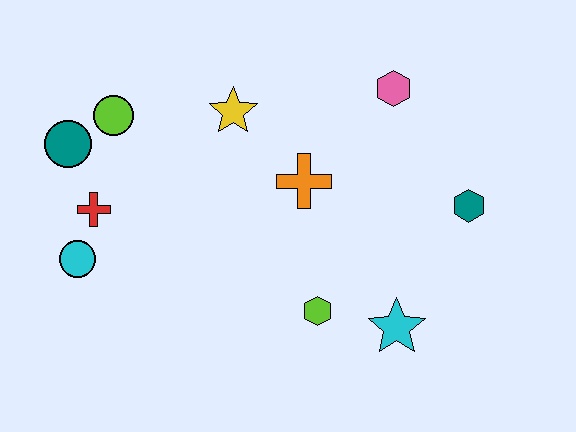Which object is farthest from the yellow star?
The cyan star is farthest from the yellow star.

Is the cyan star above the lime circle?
No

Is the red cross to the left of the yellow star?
Yes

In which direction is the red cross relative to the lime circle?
The red cross is below the lime circle.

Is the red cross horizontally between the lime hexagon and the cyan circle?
Yes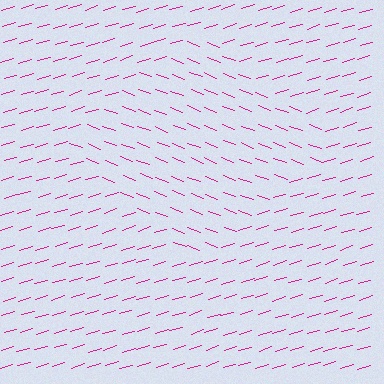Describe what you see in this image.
The image is filled with small magenta line segments. A diamond region in the image has lines oriented differently from the surrounding lines, creating a visible texture boundary.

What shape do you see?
I see a diamond.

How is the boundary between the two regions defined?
The boundary is defined purely by a change in line orientation (approximately 38 degrees difference). All lines are the same color and thickness.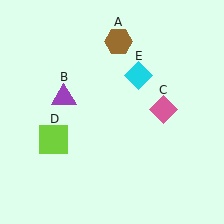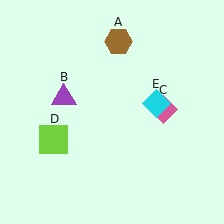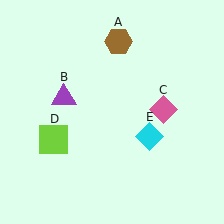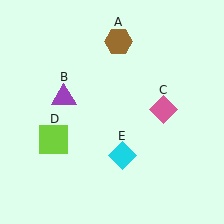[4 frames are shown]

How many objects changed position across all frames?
1 object changed position: cyan diamond (object E).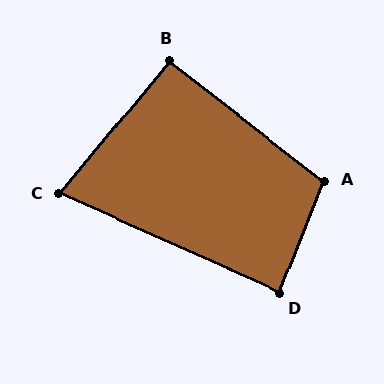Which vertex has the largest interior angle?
A, at approximately 106 degrees.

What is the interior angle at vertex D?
Approximately 88 degrees (approximately right).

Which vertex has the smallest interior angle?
C, at approximately 74 degrees.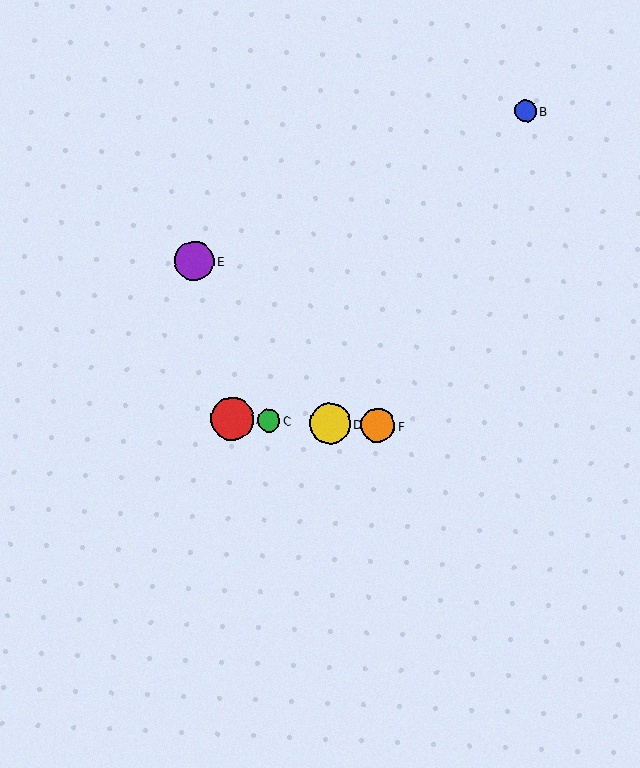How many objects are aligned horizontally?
4 objects (A, C, D, F) are aligned horizontally.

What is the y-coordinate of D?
Object D is at y≈423.